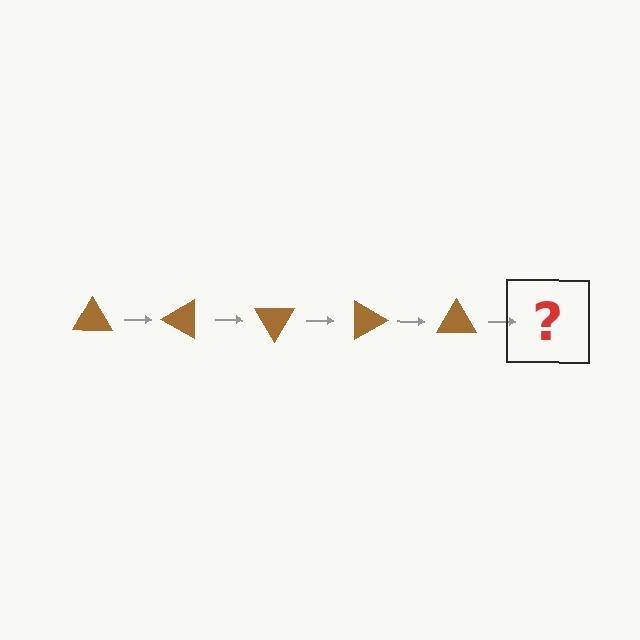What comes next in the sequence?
The next element should be a brown triangle rotated 150 degrees.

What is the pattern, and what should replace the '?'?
The pattern is that the triangle rotates 30 degrees each step. The '?' should be a brown triangle rotated 150 degrees.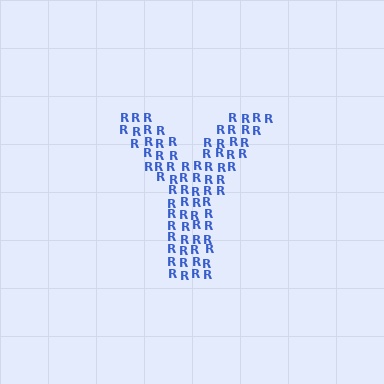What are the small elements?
The small elements are letter R's.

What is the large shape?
The large shape is the letter Y.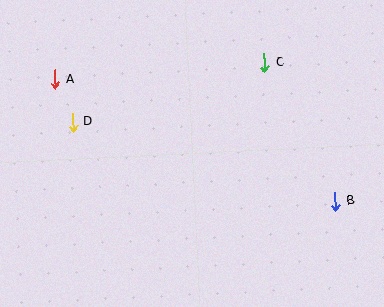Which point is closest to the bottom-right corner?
Point B is closest to the bottom-right corner.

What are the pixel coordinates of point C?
Point C is at (264, 63).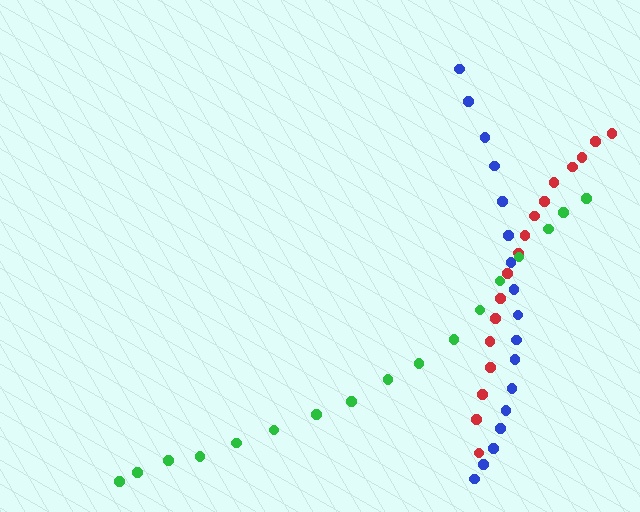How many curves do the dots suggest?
There are 3 distinct paths.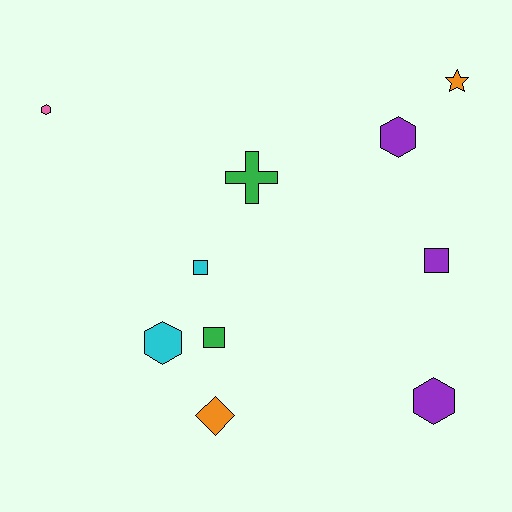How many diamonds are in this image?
There is 1 diamond.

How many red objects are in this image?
There are no red objects.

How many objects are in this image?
There are 10 objects.